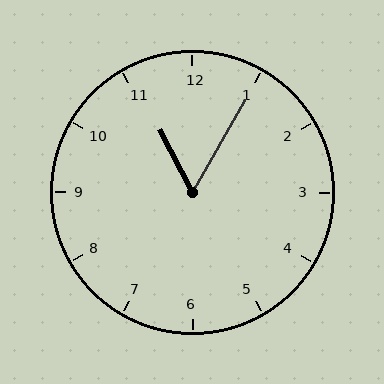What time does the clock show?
11:05.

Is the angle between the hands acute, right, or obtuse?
It is acute.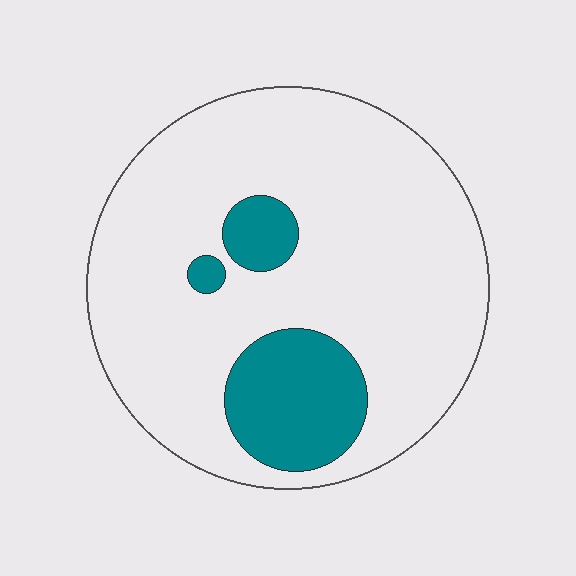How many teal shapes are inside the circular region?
3.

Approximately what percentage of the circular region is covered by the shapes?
Approximately 15%.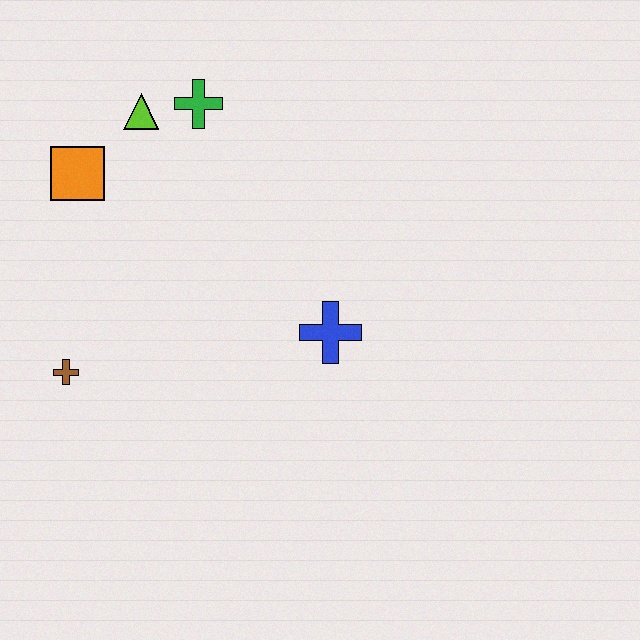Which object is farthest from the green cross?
The brown cross is farthest from the green cross.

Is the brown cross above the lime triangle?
No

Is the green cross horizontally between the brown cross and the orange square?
No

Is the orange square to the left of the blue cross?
Yes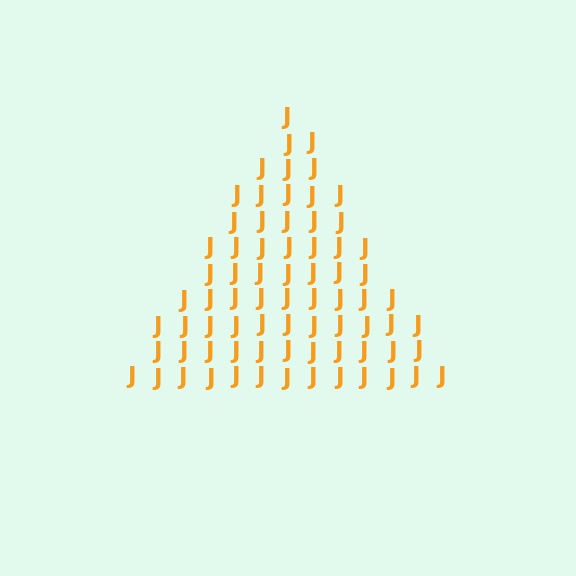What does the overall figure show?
The overall figure shows a triangle.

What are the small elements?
The small elements are letter J's.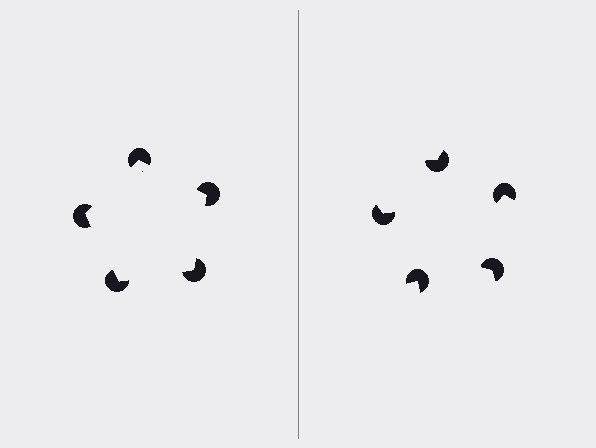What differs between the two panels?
The pac-man discs are positioned identically on both sides; only the wedge orientations differ. On the left they align to a pentagon; on the right they are misaligned.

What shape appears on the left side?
An illusory pentagon.